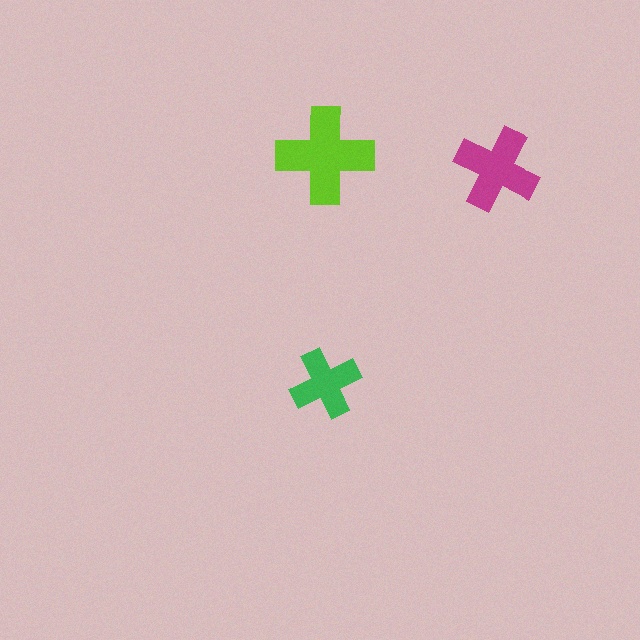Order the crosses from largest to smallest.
the lime one, the magenta one, the green one.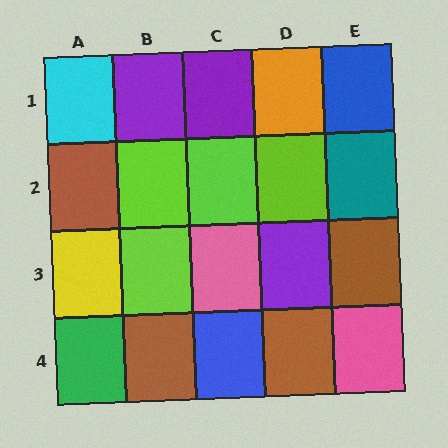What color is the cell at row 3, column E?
Brown.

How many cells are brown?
4 cells are brown.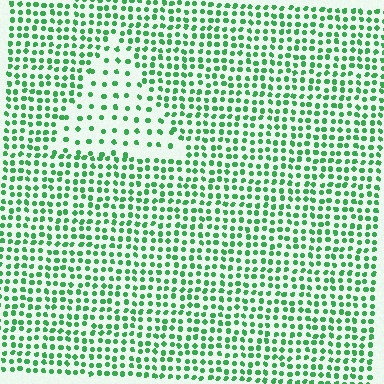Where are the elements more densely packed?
The elements are more densely packed outside the triangle boundary.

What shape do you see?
I see a triangle.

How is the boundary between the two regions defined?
The boundary is defined by a change in element density (approximately 2.2x ratio). All elements are the same color, size, and shape.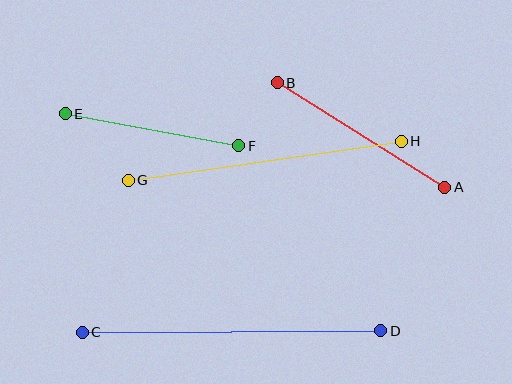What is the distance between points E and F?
The distance is approximately 177 pixels.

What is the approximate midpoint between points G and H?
The midpoint is at approximately (265, 161) pixels.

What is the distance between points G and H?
The distance is approximately 276 pixels.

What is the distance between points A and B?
The distance is approximately 197 pixels.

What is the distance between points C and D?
The distance is approximately 299 pixels.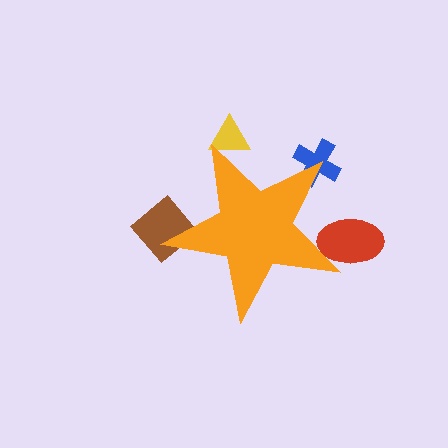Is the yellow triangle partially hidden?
Yes, the yellow triangle is partially hidden behind the orange star.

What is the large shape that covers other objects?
An orange star.